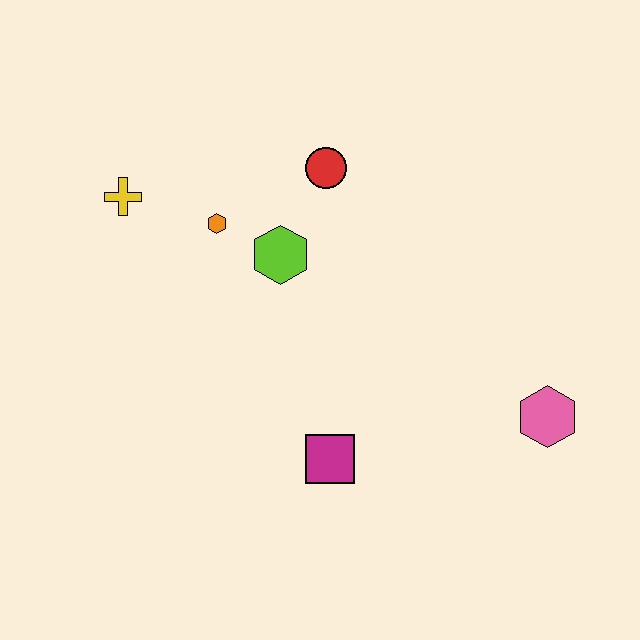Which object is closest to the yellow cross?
The orange hexagon is closest to the yellow cross.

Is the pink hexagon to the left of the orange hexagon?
No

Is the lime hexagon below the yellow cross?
Yes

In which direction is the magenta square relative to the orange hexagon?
The magenta square is below the orange hexagon.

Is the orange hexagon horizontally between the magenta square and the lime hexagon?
No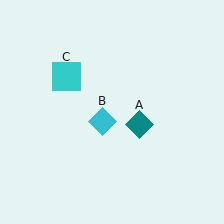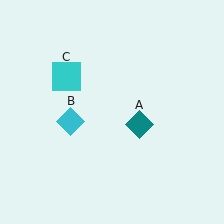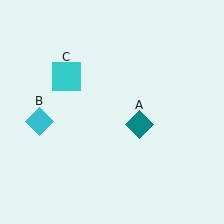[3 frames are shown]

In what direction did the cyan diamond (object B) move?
The cyan diamond (object B) moved left.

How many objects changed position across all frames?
1 object changed position: cyan diamond (object B).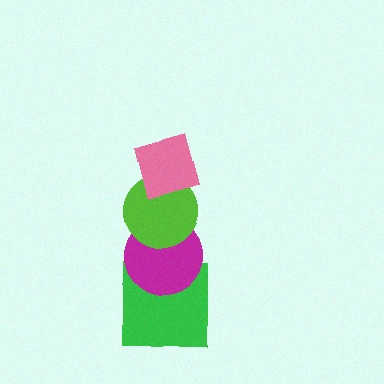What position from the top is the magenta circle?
The magenta circle is 3rd from the top.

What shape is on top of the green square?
The magenta circle is on top of the green square.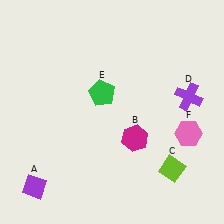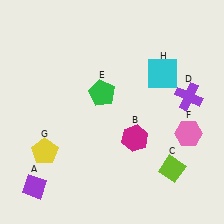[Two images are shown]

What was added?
A yellow pentagon (G), a cyan square (H) were added in Image 2.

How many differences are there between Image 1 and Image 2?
There are 2 differences between the two images.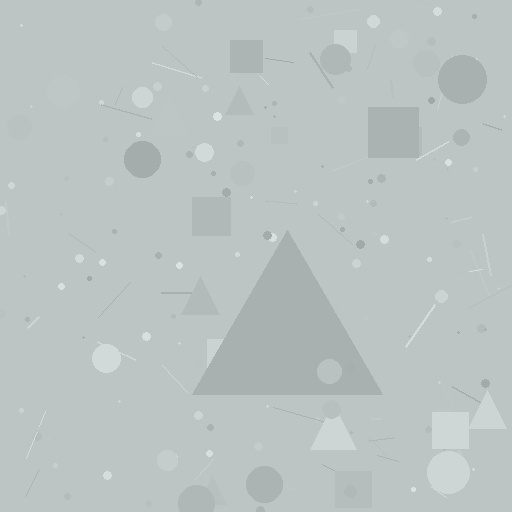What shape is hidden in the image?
A triangle is hidden in the image.